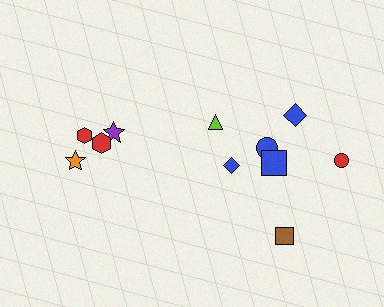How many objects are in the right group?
There are 8 objects.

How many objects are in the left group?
There are 4 objects.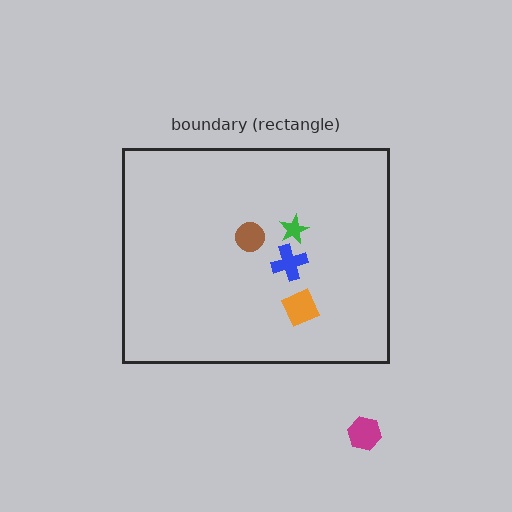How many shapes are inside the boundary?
4 inside, 1 outside.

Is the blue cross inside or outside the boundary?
Inside.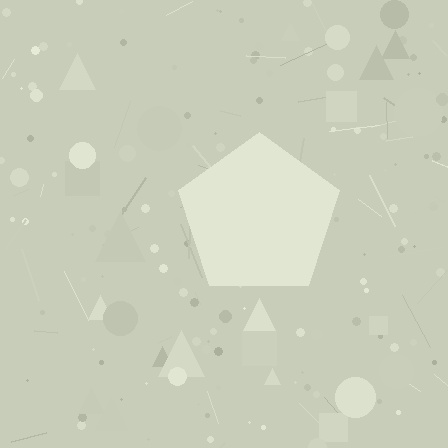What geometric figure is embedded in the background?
A pentagon is embedded in the background.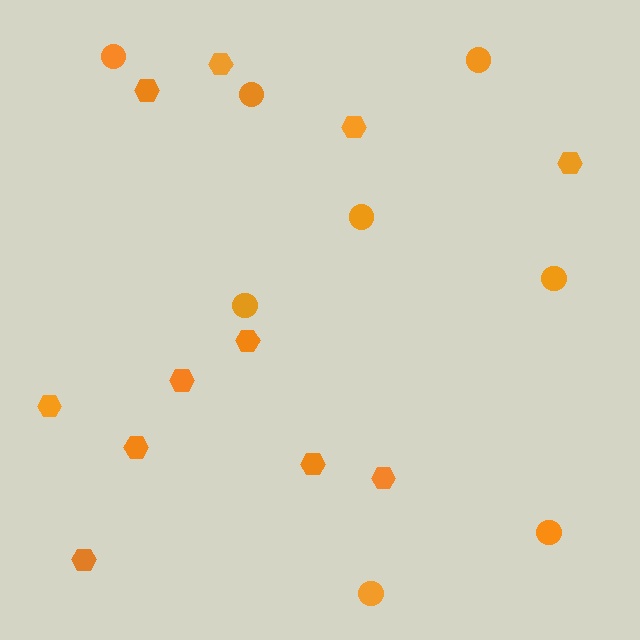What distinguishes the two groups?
There are 2 groups: one group of circles (8) and one group of hexagons (11).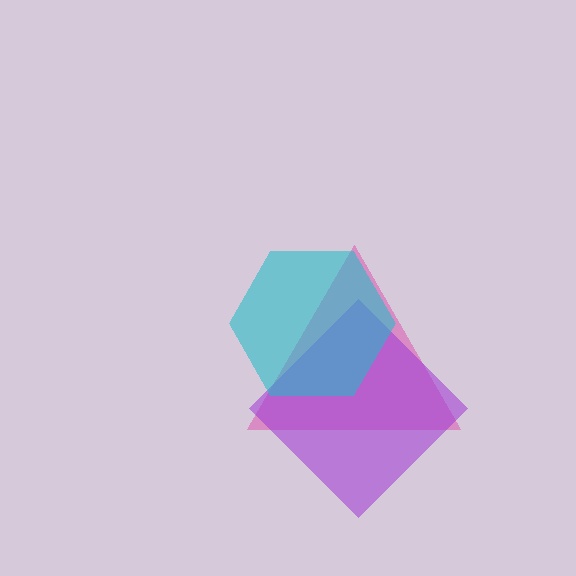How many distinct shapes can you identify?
There are 3 distinct shapes: a pink triangle, a purple diamond, a cyan hexagon.